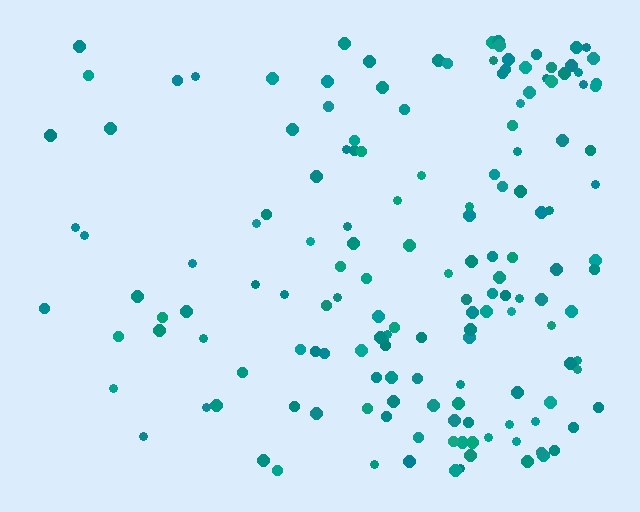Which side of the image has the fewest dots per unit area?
The left.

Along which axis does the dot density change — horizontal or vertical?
Horizontal.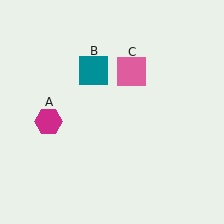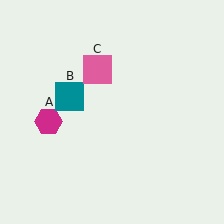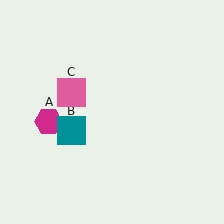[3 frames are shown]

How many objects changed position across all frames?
2 objects changed position: teal square (object B), pink square (object C).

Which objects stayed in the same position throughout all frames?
Magenta hexagon (object A) remained stationary.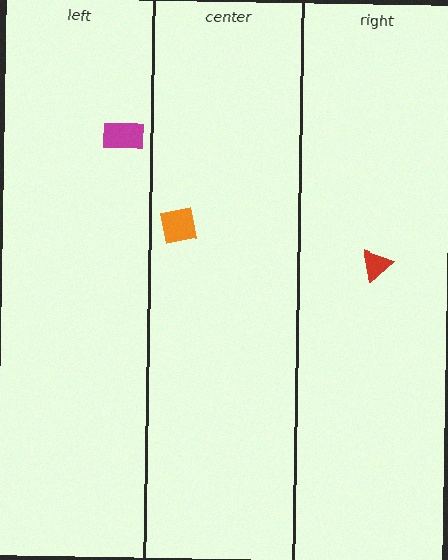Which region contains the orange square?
The center region.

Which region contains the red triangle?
The right region.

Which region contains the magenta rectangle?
The left region.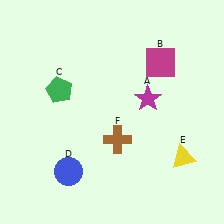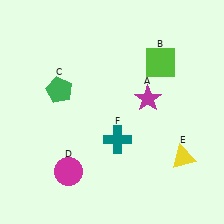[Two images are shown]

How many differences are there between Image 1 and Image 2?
There are 3 differences between the two images.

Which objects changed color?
B changed from magenta to lime. D changed from blue to magenta. F changed from brown to teal.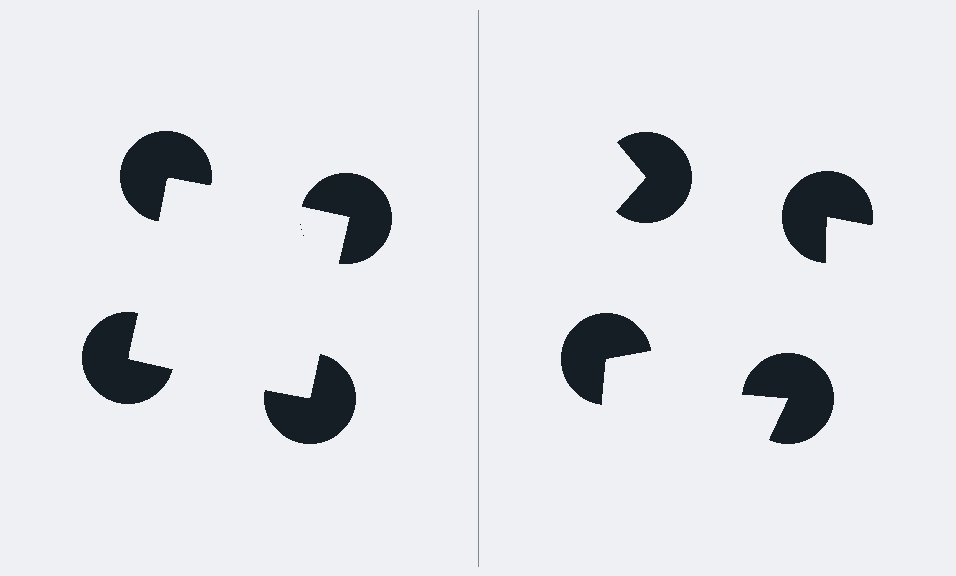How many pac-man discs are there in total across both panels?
8 — 4 on each side.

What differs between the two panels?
The pac-man discs are positioned identically on both sides; only the wedge orientations differ. On the left they align to a square; on the right they are misaligned.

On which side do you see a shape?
An illusory square appears on the left side. On the right side the wedge cuts are rotated, so no coherent shape forms.